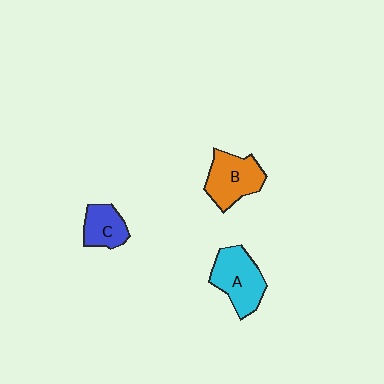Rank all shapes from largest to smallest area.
From largest to smallest: A (cyan), B (orange), C (blue).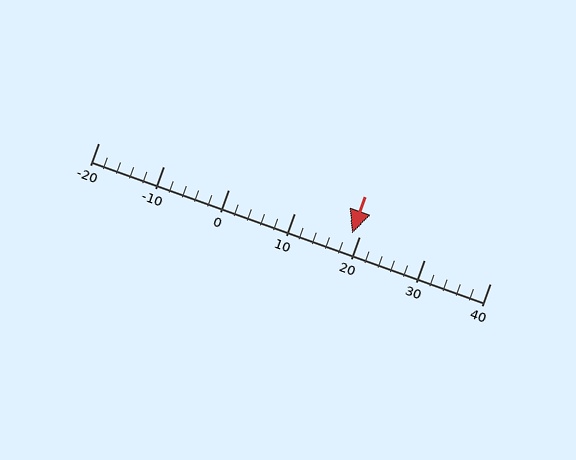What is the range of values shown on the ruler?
The ruler shows values from -20 to 40.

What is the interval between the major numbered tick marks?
The major tick marks are spaced 10 units apart.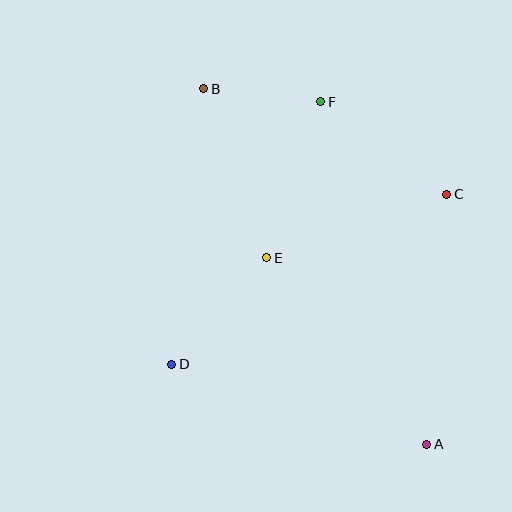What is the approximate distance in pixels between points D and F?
The distance between D and F is approximately 302 pixels.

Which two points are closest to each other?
Points B and F are closest to each other.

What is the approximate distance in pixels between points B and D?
The distance between B and D is approximately 278 pixels.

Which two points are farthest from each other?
Points A and B are farthest from each other.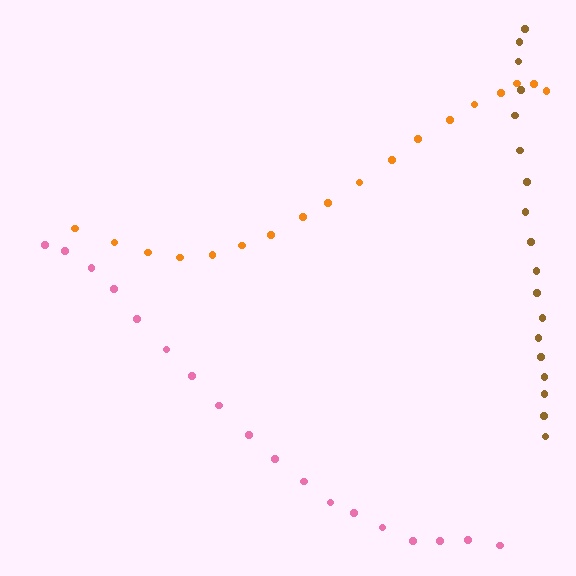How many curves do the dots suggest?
There are 3 distinct paths.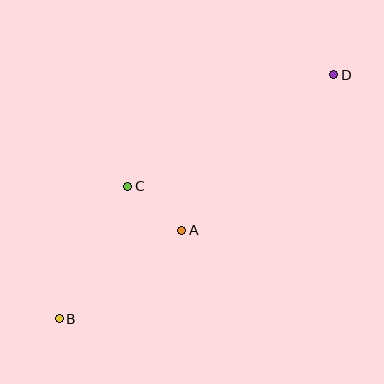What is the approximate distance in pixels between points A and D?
The distance between A and D is approximately 217 pixels.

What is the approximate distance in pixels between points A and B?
The distance between A and B is approximately 151 pixels.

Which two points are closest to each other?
Points A and C are closest to each other.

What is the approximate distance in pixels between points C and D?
The distance between C and D is approximately 234 pixels.